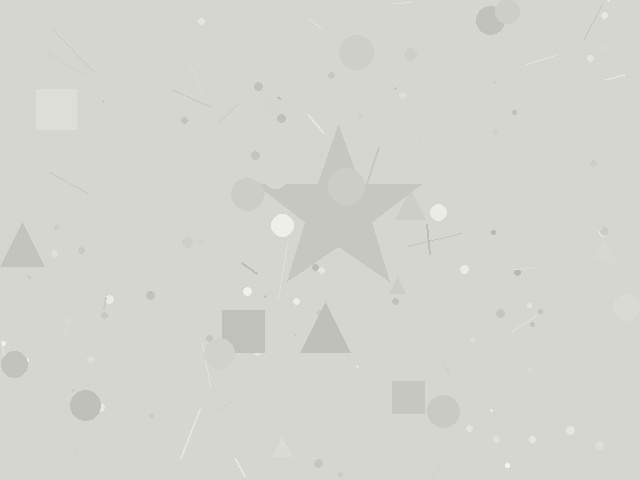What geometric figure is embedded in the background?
A star is embedded in the background.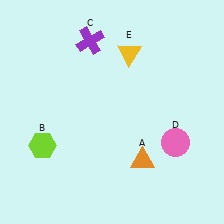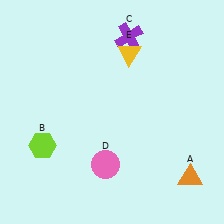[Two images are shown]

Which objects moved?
The objects that moved are: the orange triangle (A), the purple cross (C), the pink circle (D).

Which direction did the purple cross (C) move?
The purple cross (C) moved right.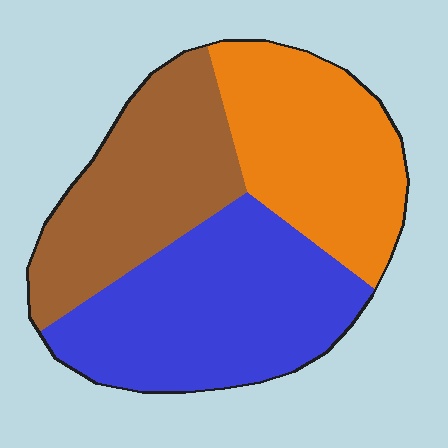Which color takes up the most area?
Blue, at roughly 40%.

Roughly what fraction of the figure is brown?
Brown takes up between a sixth and a third of the figure.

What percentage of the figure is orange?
Orange takes up about one third (1/3) of the figure.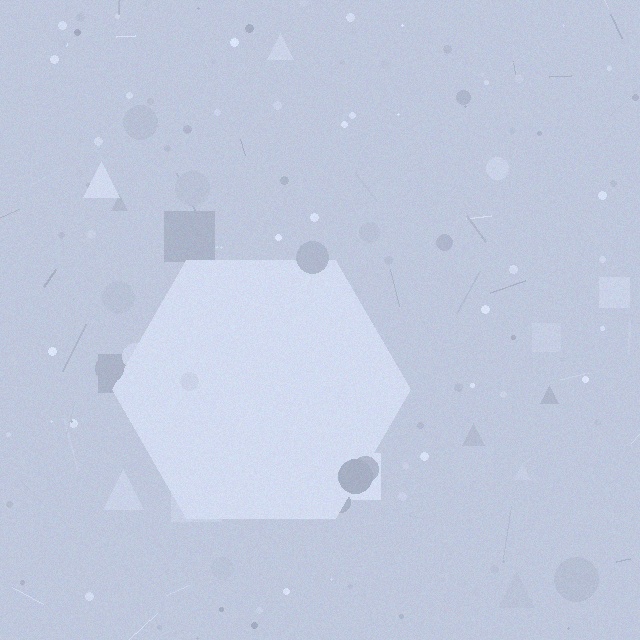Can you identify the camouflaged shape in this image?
The camouflaged shape is a hexagon.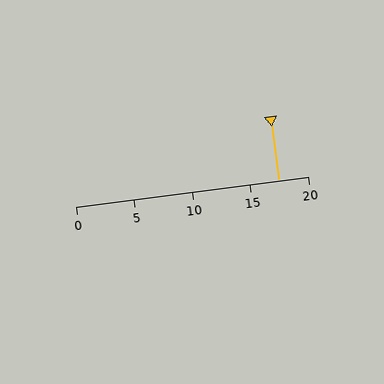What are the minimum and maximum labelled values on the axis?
The axis runs from 0 to 20.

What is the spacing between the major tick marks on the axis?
The major ticks are spaced 5 apart.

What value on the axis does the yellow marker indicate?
The marker indicates approximately 17.5.